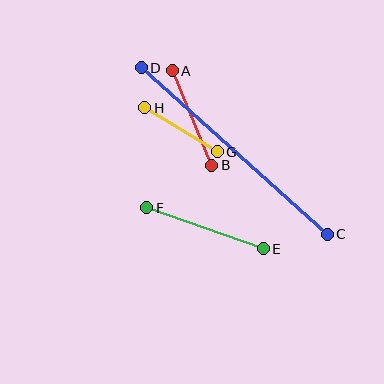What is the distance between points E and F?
The distance is approximately 124 pixels.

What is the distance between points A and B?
The distance is approximately 102 pixels.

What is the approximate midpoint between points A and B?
The midpoint is at approximately (192, 118) pixels.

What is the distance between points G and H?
The distance is approximately 85 pixels.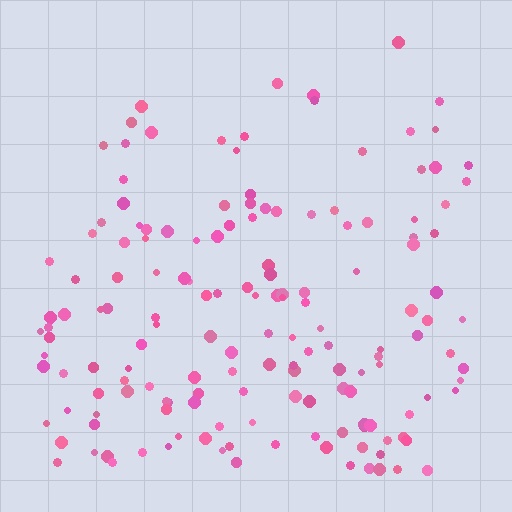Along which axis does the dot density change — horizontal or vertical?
Vertical.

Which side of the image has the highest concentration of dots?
The bottom.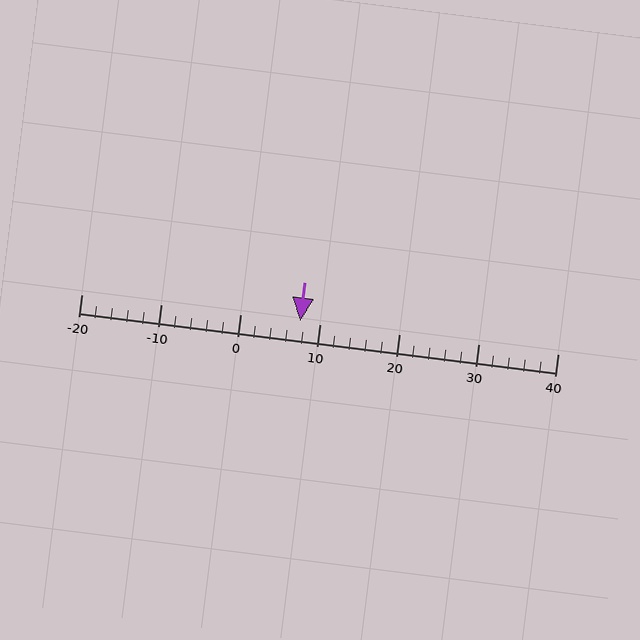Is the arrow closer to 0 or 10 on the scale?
The arrow is closer to 10.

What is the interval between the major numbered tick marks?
The major tick marks are spaced 10 units apart.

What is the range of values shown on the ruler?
The ruler shows values from -20 to 40.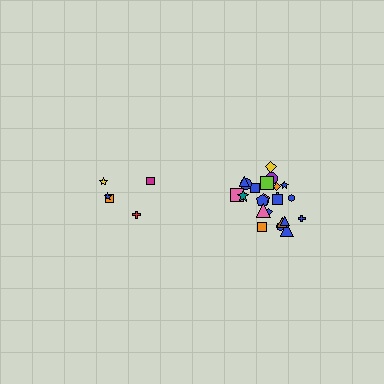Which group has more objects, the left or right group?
The right group.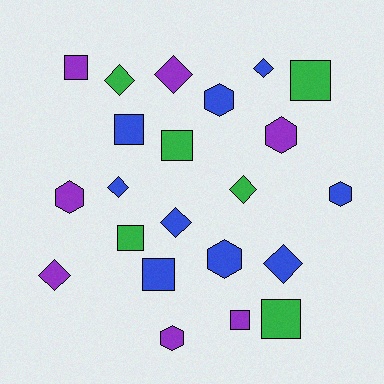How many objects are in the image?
There are 22 objects.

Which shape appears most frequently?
Square, with 8 objects.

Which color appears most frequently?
Blue, with 9 objects.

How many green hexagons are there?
There are no green hexagons.